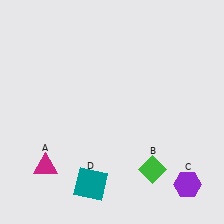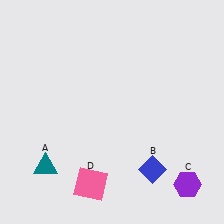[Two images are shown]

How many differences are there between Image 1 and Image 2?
There are 3 differences between the two images.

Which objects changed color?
A changed from magenta to teal. B changed from green to blue. D changed from teal to pink.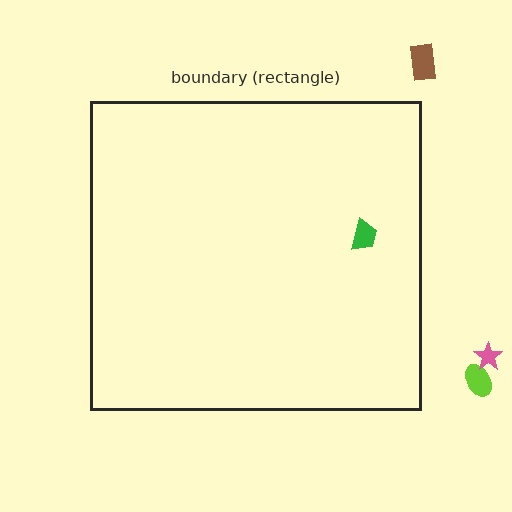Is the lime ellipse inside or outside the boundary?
Outside.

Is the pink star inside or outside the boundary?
Outside.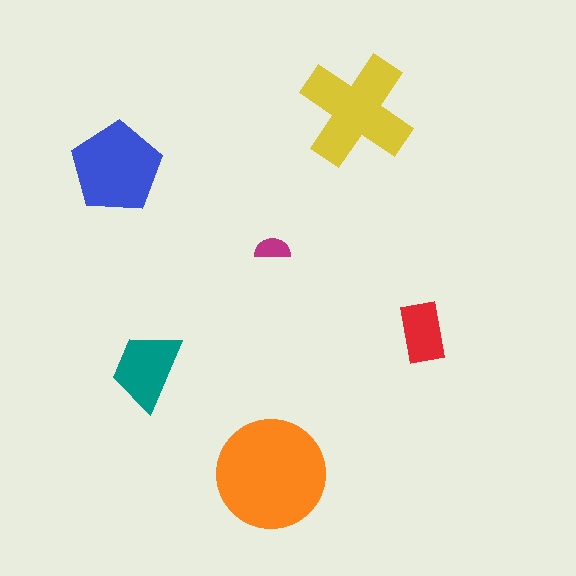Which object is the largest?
The orange circle.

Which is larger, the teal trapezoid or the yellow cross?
The yellow cross.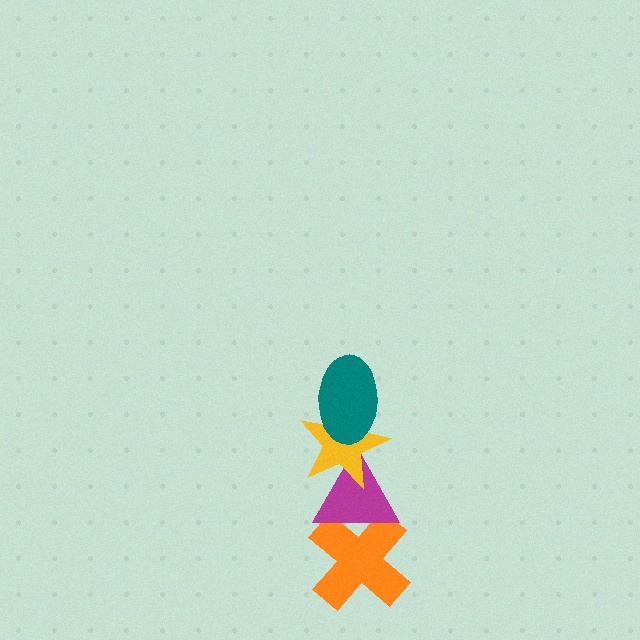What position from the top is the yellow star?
The yellow star is 2nd from the top.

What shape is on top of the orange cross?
The magenta triangle is on top of the orange cross.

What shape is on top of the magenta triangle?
The yellow star is on top of the magenta triangle.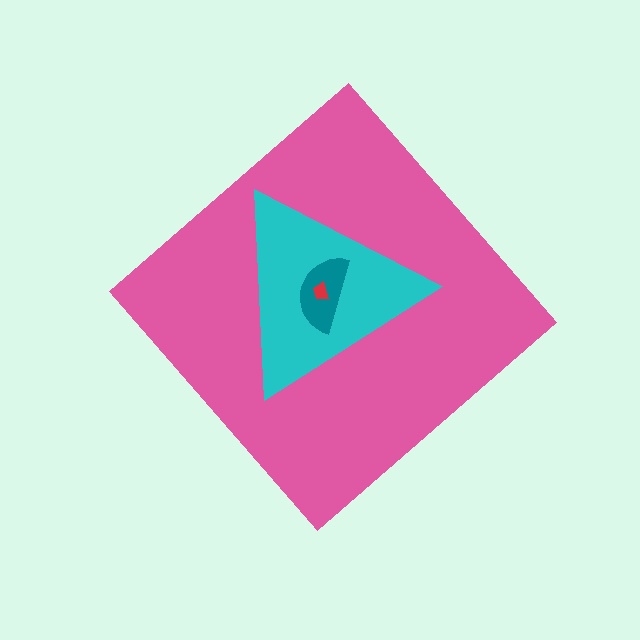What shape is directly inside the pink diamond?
The cyan triangle.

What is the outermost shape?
The pink diamond.